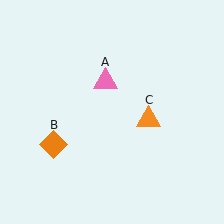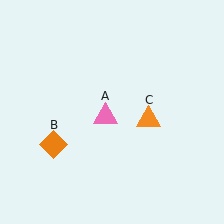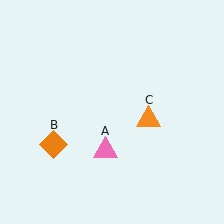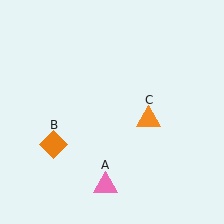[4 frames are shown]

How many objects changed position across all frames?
1 object changed position: pink triangle (object A).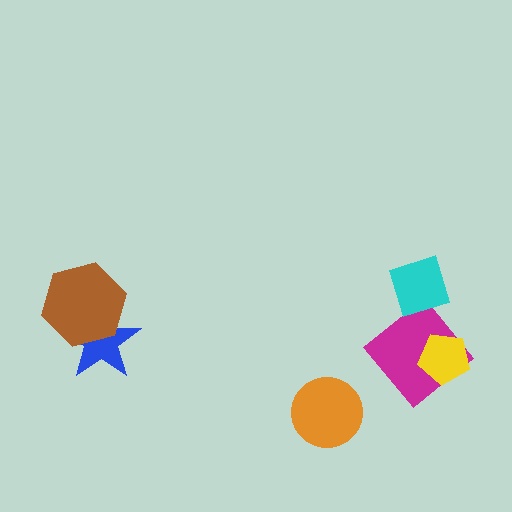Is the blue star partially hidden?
Yes, it is partially covered by another shape.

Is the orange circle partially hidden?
No, no other shape covers it.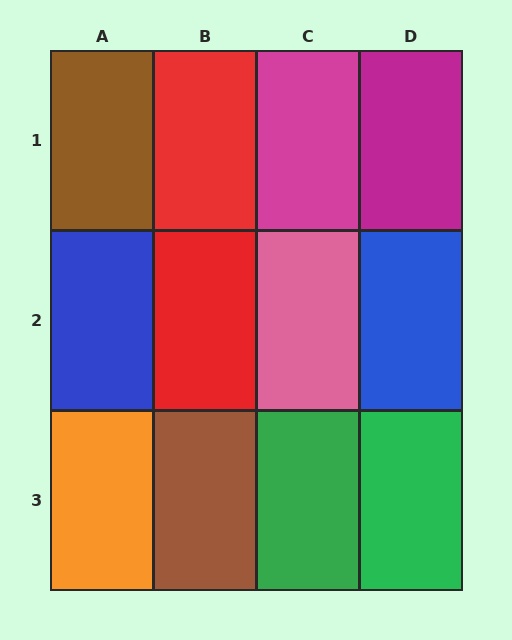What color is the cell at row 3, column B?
Brown.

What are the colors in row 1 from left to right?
Brown, red, magenta, magenta.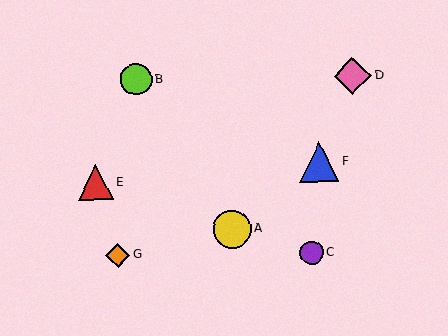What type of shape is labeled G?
Shape G is an orange diamond.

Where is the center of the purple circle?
The center of the purple circle is at (312, 253).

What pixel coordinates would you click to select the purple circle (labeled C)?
Click at (312, 253) to select the purple circle C.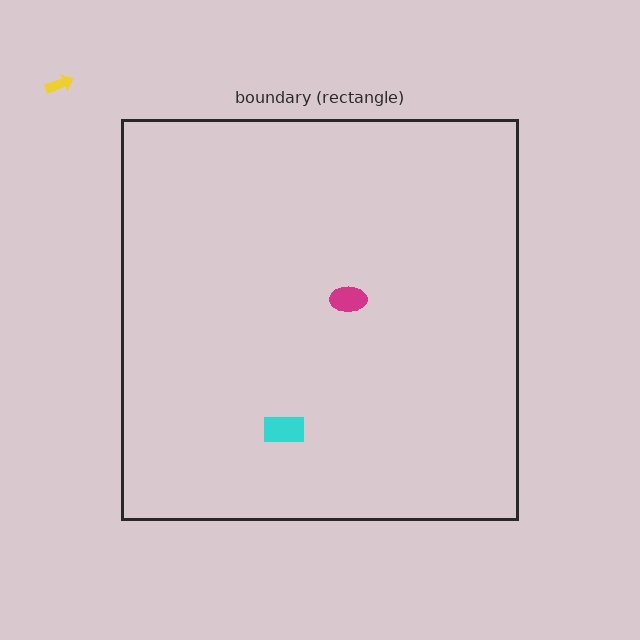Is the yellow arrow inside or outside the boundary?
Outside.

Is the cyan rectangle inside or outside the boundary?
Inside.